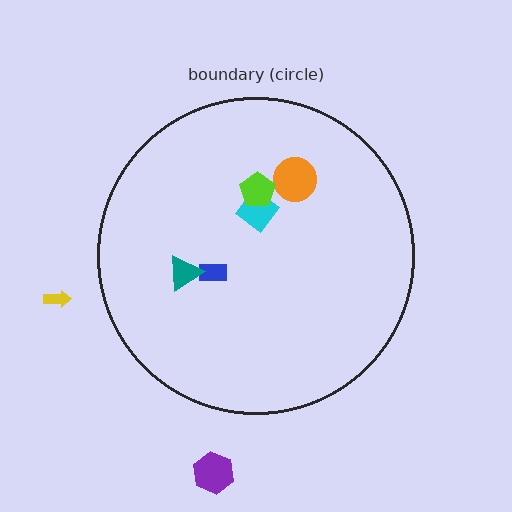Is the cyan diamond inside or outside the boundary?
Inside.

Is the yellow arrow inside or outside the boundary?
Outside.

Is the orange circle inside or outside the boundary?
Inside.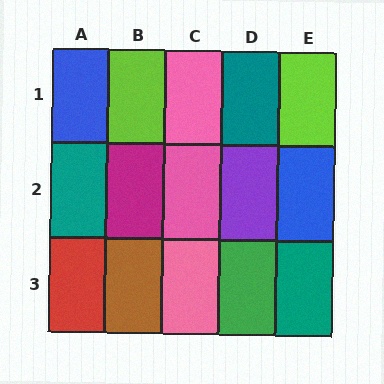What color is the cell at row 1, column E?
Lime.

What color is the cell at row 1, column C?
Pink.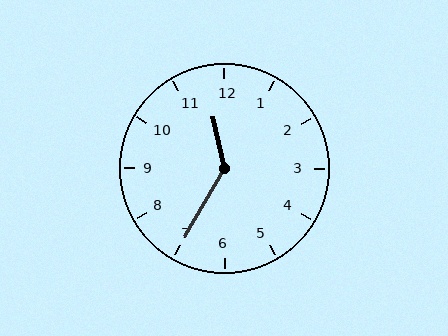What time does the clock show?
11:35.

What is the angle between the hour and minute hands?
Approximately 138 degrees.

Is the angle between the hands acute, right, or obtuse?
It is obtuse.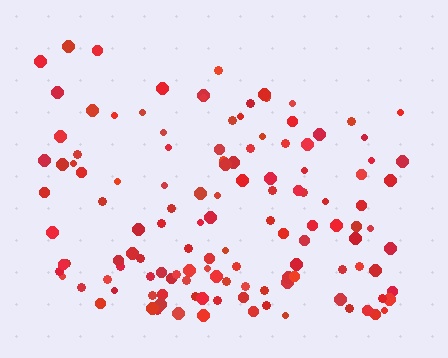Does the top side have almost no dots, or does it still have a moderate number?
Still a moderate number, just noticeably fewer than the bottom.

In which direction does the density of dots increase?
From top to bottom, with the bottom side densest.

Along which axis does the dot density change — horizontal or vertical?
Vertical.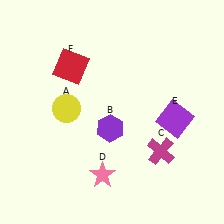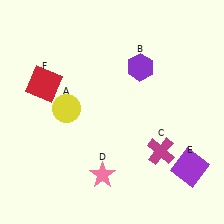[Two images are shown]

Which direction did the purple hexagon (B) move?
The purple hexagon (B) moved up.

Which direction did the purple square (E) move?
The purple square (E) moved down.